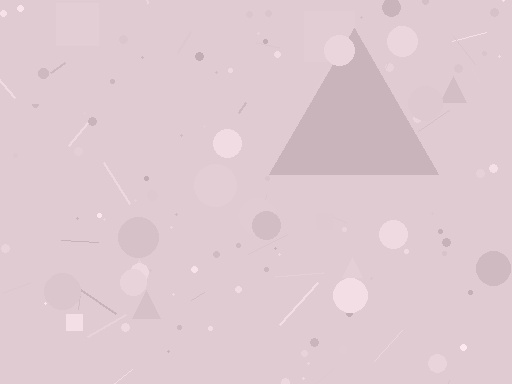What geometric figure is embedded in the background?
A triangle is embedded in the background.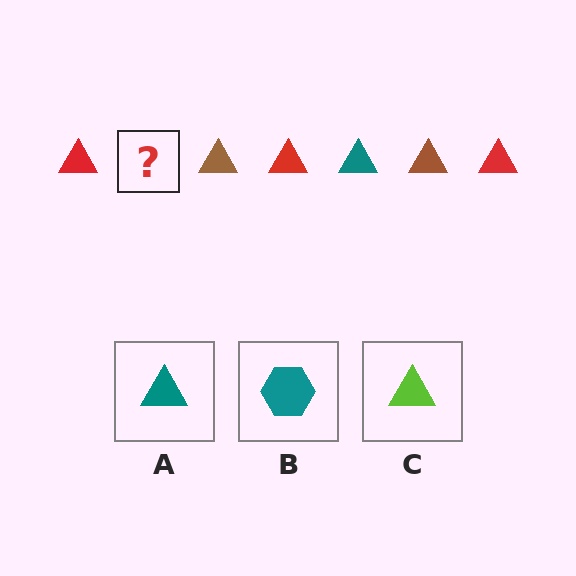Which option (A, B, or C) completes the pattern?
A.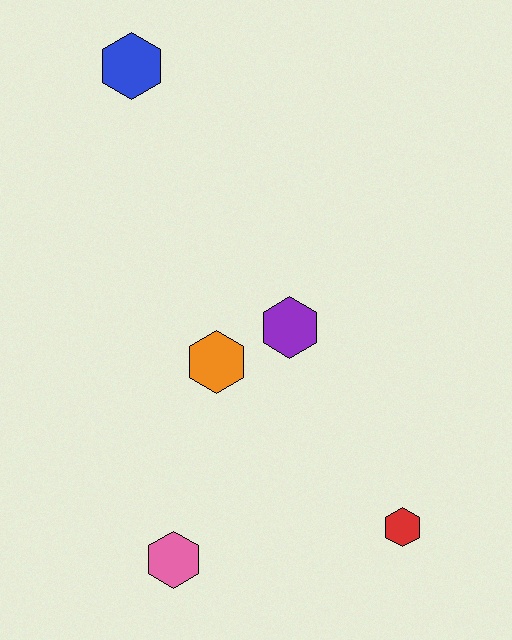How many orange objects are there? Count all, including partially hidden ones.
There is 1 orange object.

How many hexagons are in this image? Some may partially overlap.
There are 5 hexagons.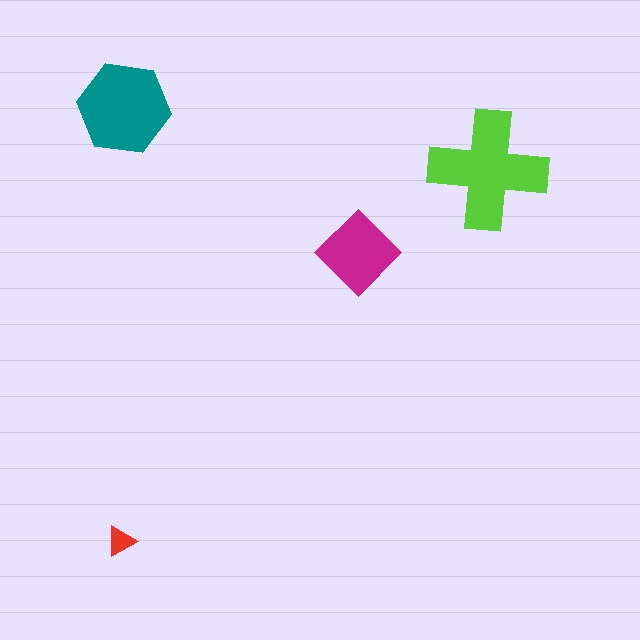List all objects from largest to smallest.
The lime cross, the teal hexagon, the magenta diamond, the red triangle.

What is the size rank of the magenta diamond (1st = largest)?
3rd.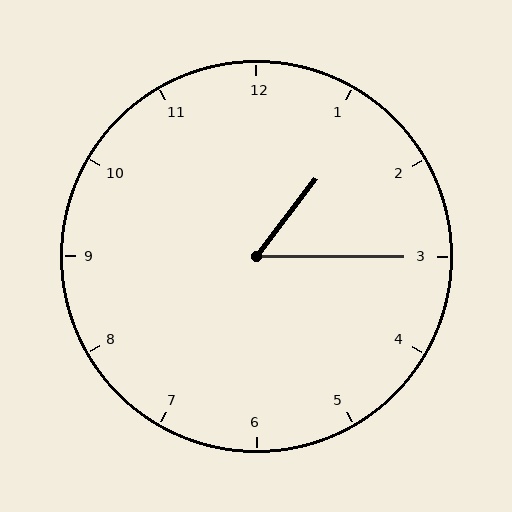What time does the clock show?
1:15.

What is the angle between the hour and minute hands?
Approximately 52 degrees.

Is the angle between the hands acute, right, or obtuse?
It is acute.